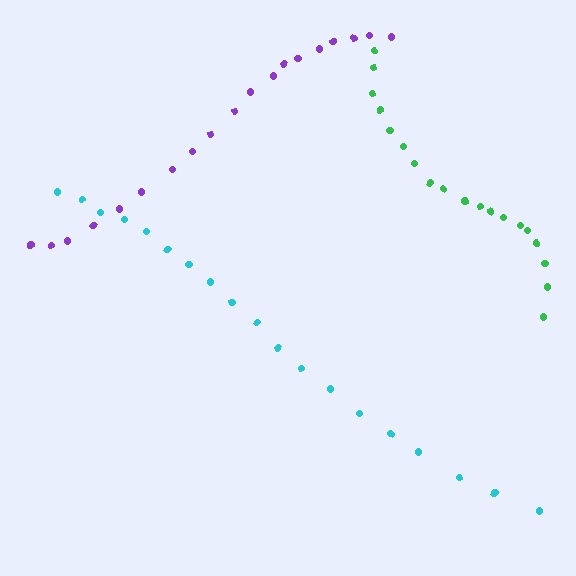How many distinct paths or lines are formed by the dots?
There are 3 distinct paths.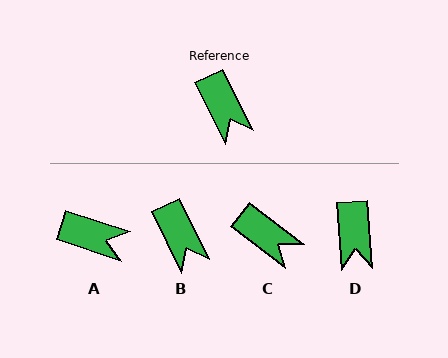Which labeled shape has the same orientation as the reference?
B.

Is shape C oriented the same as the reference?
No, it is off by about 26 degrees.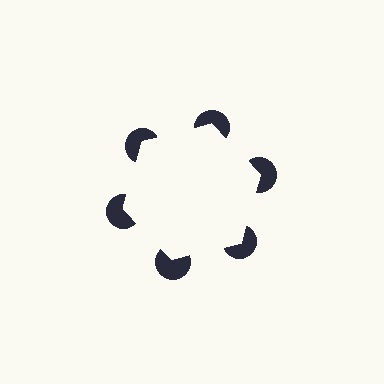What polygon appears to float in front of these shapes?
An illusory hexagon — its edges are inferred from the aligned wedge cuts in the pac-man discs, not physically drawn.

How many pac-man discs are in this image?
There are 6 — one at each vertex of the illusory hexagon.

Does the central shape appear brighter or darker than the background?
It typically appears slightly brighter than the background, even though no actual brightness change is drawn.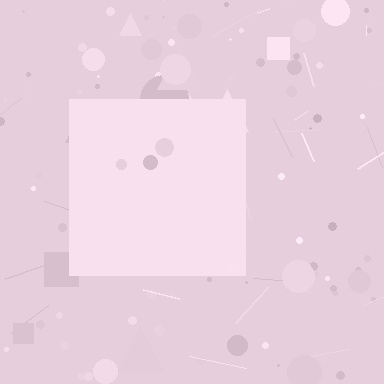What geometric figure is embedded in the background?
A square is embedded in the background.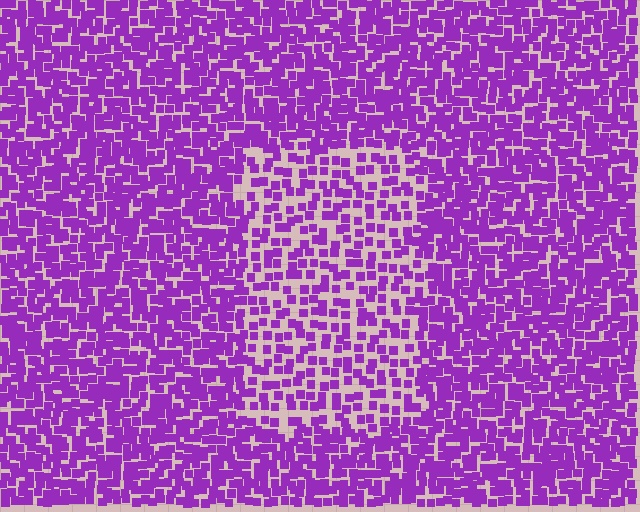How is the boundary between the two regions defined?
The boundary is defined by a change in element density (approximately 1.8x ratio). All elements are the same color, size, and shape.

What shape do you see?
I see a rectangle.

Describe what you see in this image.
The image contains small purple elements arranged at two different densities. A rectangle-shaped region is visible where the elements are less densely packed than the surrounding area.